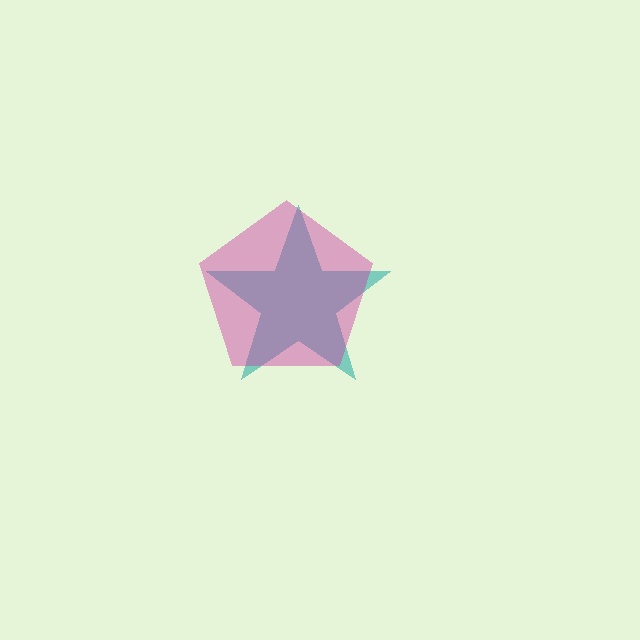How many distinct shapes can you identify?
There are 2 distinct shapes: a teal star, a magenta pentagon.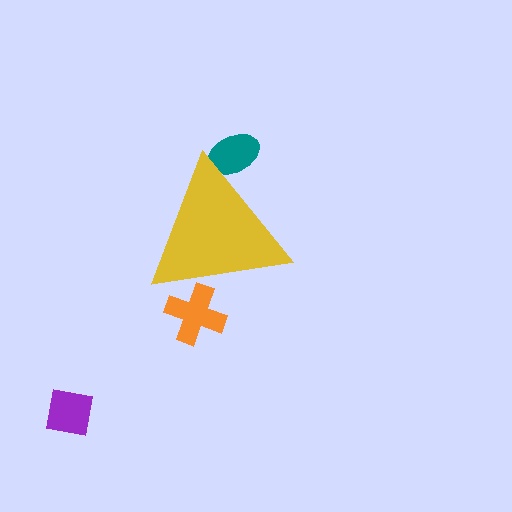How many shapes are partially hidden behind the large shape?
2 shapes are partially hidden.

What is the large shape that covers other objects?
A yellow triangle.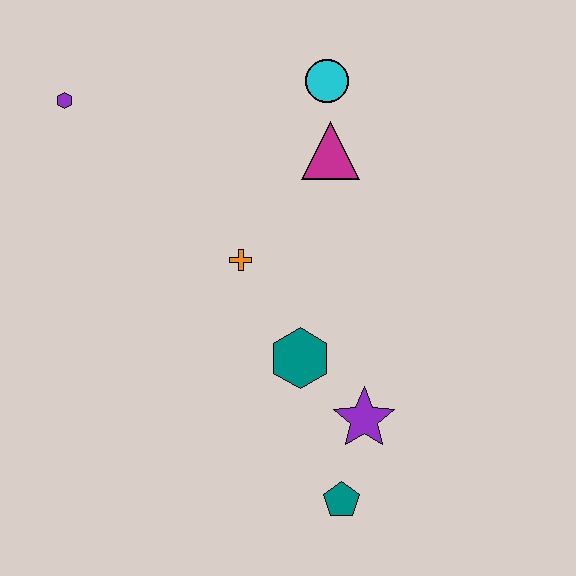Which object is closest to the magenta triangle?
The cyan circle is closest to the magenta triangle.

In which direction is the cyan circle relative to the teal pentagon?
The cyan circle is above the teal pentagon.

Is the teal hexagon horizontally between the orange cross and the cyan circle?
Yes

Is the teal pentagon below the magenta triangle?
Yes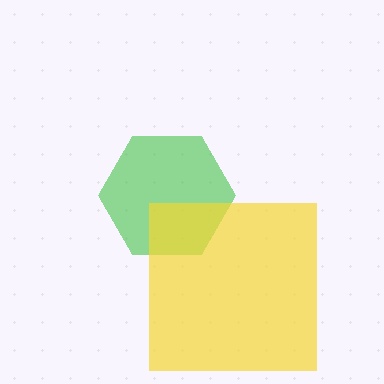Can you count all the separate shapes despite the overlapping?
Yes, there are 2 separate shapes.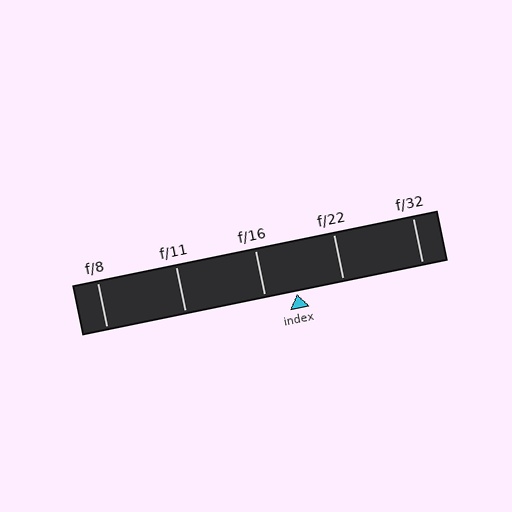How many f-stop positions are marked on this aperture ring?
There are 5 f-stop positions marked.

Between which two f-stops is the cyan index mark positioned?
The index mark is between f/16 and f/22.